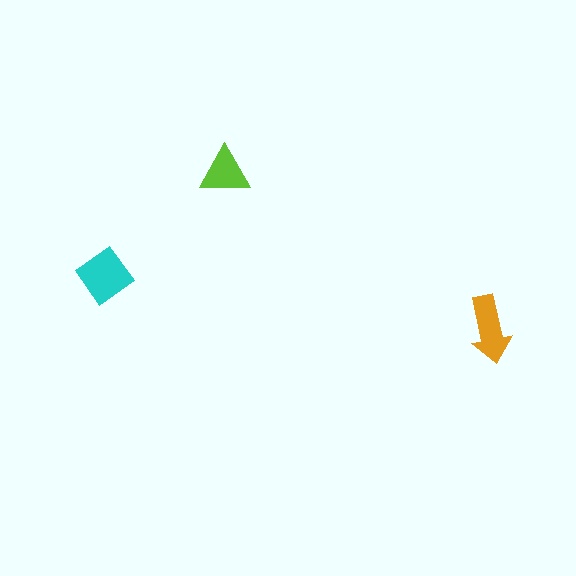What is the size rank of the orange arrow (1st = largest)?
2nd.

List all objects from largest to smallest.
The cyan diamond, the orange arrow, the lime triangle.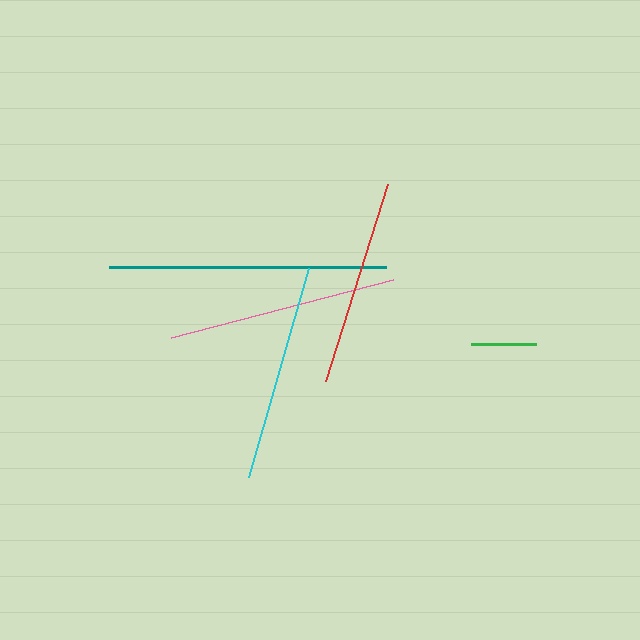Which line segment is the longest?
The teal line is the longest at approximately 277 pixels.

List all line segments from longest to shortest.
From longest to shortest: teal, pink, cyan, red, green.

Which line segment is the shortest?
The green line is the shortest at approximately 65 pixels.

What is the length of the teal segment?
The teal segment is approximately 277 pixels long.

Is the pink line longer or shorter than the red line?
The pink line is longer than the red line.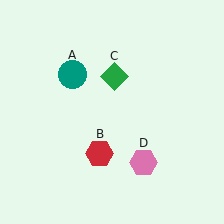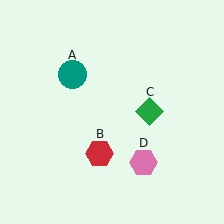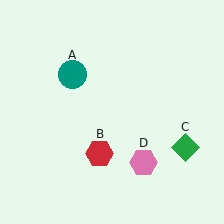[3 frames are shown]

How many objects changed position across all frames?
1 object changed position: green diamond (object C).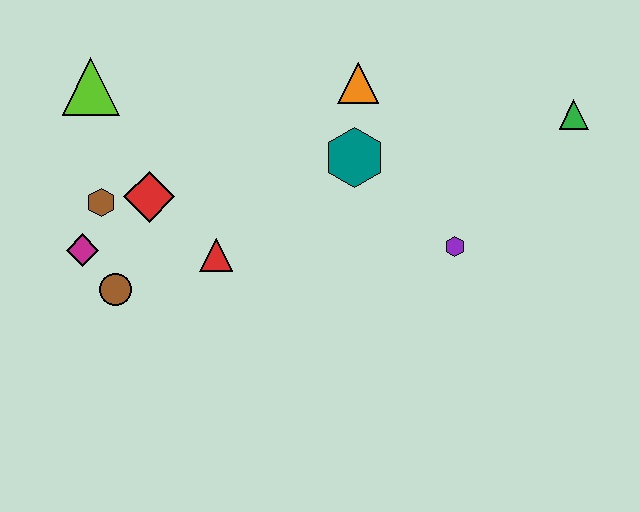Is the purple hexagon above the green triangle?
No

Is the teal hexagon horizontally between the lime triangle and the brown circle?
No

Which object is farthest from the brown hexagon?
The green triangle is farthest from the brown hexagon.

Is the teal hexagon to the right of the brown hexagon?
Yes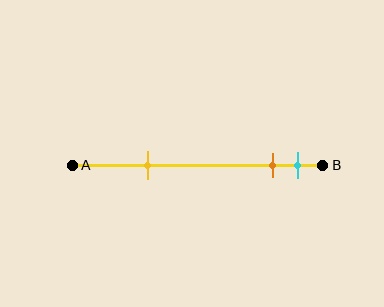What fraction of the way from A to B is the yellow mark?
The yellow mark is approximately 30% (0.3) of the way from A to B.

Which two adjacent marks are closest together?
The orange and cyan marks are the closest adjacent pair.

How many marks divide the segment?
There are 3 marks dividing the segment.